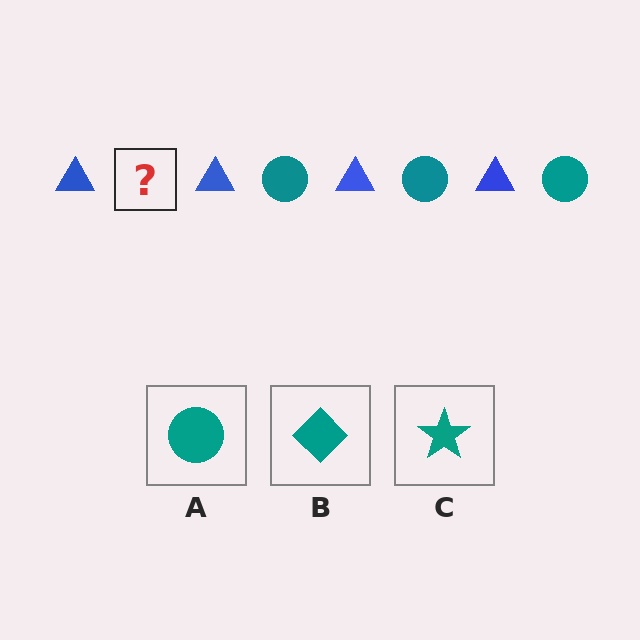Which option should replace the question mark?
Option A.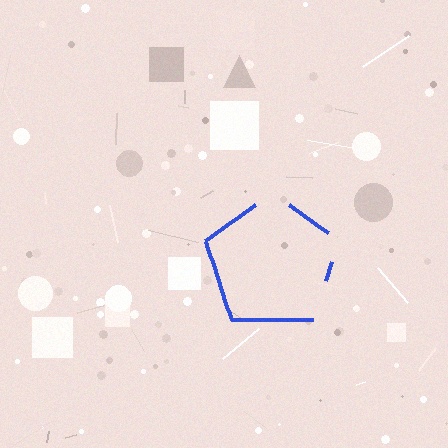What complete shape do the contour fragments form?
The contour fragments form a pentagon.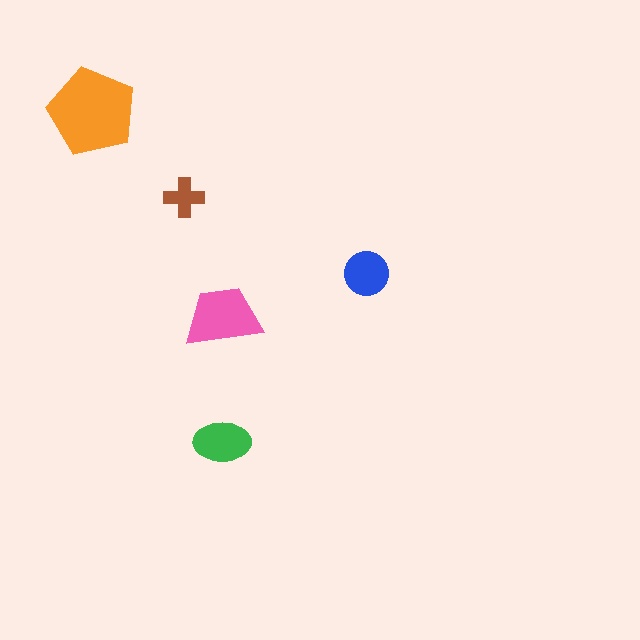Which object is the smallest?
The brown cross.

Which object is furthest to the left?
The orange pentagon is leftmost.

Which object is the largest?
The orange pentagon.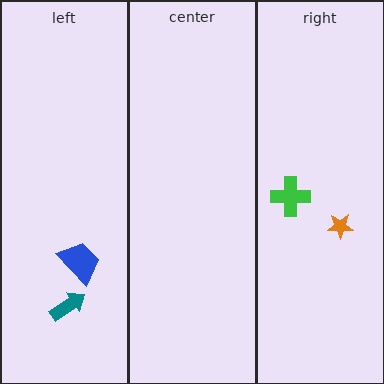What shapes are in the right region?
The orange star, the green cross.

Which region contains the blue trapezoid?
The left region.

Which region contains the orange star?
The right region.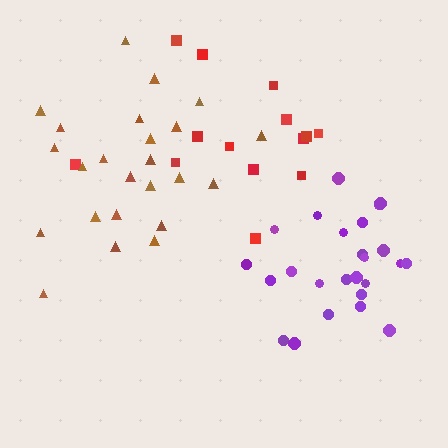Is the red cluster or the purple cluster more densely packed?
Purple.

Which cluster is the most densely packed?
Purple.